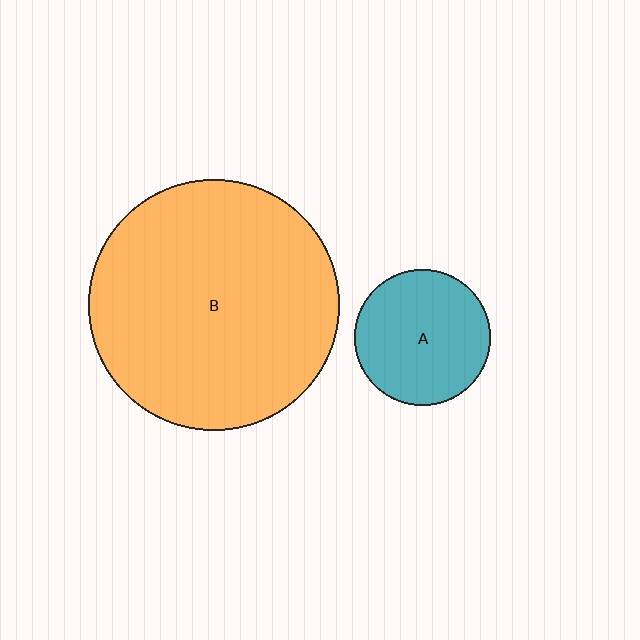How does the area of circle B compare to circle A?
Approximately 3.4 times.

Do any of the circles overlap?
No, none of the circles overlap.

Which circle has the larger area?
Circle B (orange).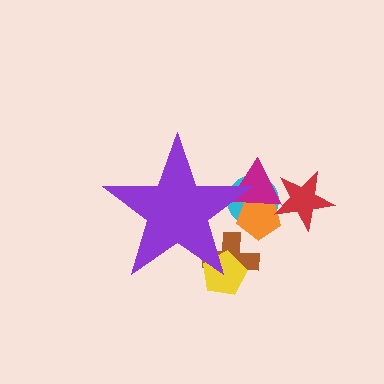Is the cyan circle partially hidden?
Yes, the cyan circle is partially hidden behind the purple star.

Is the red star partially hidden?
No, the red star is fully visible.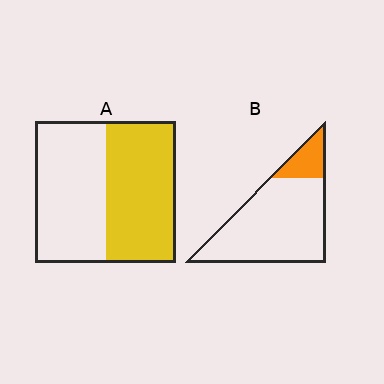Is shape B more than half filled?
No.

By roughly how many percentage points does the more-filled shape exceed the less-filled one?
By roughly 35 percentage points (A over B).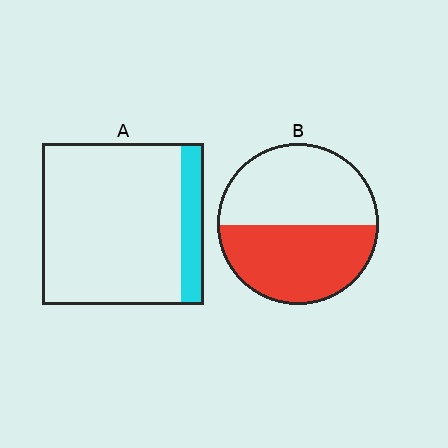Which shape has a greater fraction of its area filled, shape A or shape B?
Shape B.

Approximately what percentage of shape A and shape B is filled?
A is approximately 15% and B is approximately 50%.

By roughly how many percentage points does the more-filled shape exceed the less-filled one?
By roughly 35 percentage points (B over A).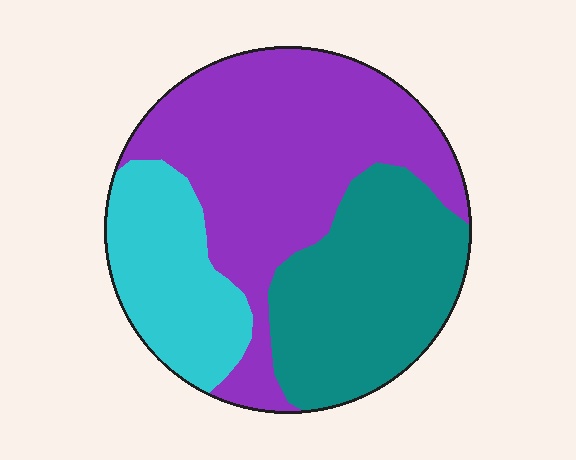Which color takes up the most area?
Purple, at roughly 45%.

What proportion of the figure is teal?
Teal covers around 30% of the figure.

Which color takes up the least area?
Cyan, at roughly 20%.